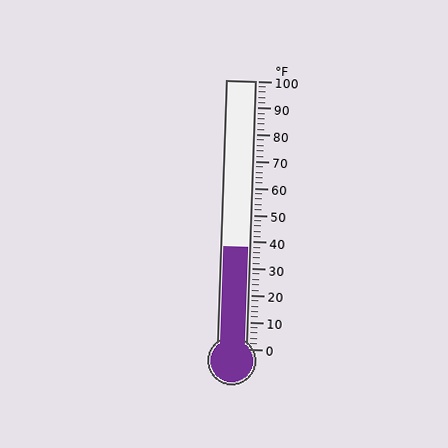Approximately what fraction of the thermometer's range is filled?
The thermometer is filled to approximately 40% of its range.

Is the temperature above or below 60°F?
The temperature is below 60°F.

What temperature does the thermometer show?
The thermometer shows approximately 38°F.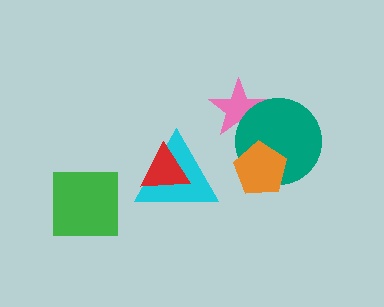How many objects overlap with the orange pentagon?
1 object overlaps with the orange pentagon.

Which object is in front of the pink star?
The teal circle is in front of the pink star.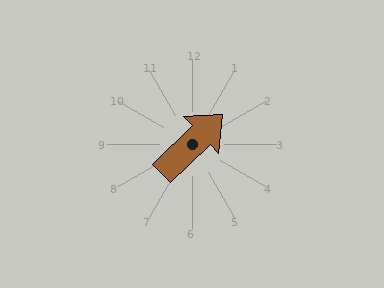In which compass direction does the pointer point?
Northeast.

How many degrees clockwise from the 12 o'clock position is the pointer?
Approximately 46 degrees.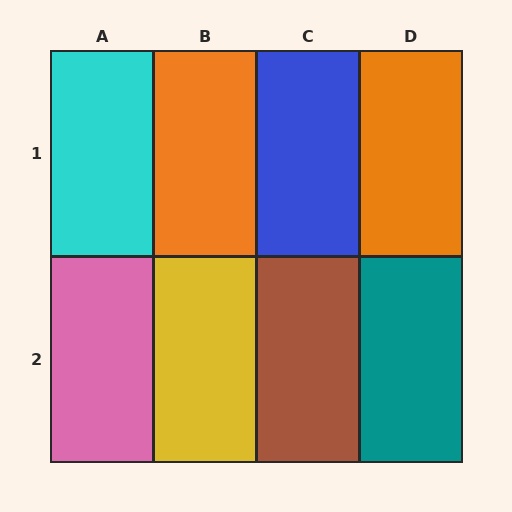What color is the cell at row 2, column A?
Pink.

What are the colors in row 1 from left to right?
Cyan, orange, blue, orange.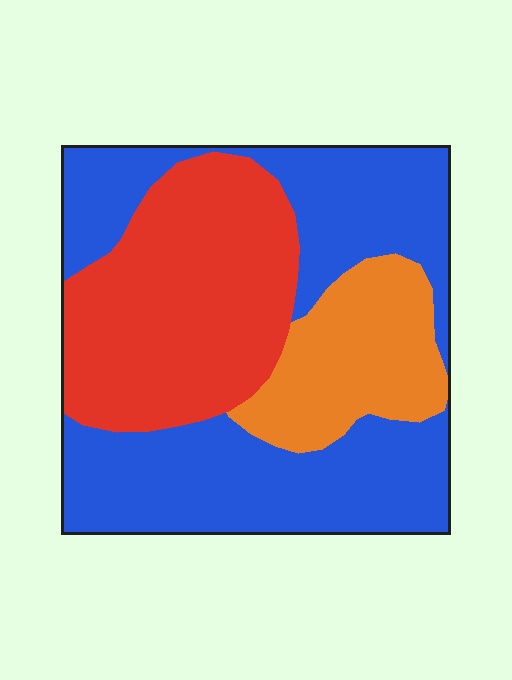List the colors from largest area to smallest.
From largest to smallest: blue, red, orange.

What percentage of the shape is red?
Red takes up about one third (1/3) of the shape.